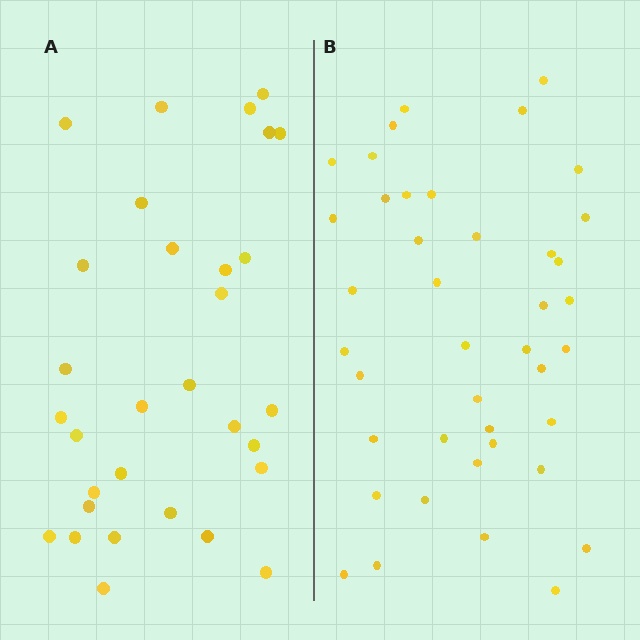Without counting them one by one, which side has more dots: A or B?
Region B (the right region) has more dots.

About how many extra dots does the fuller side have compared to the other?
Region B has roughly 10 or so more dots than region A.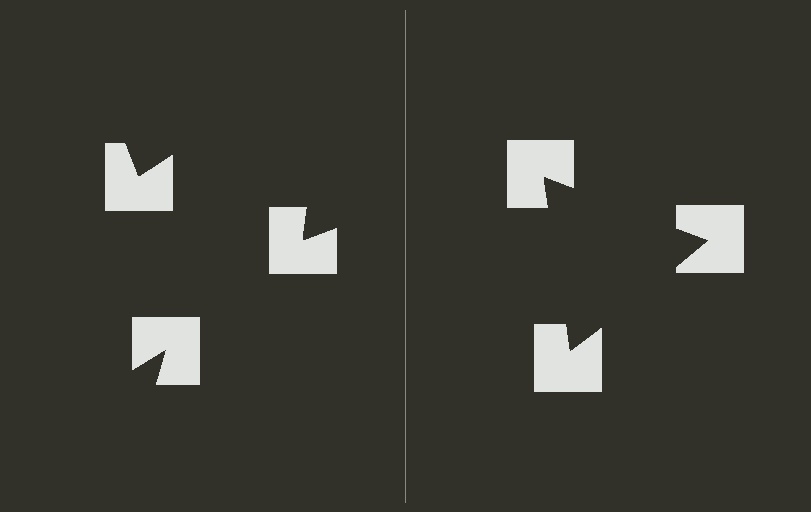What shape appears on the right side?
An illusory triangle.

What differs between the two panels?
The notched squares are positioned identically on both sides; only the wedge orientations differ. On the right they align to a triangle; on the left they are misaligned.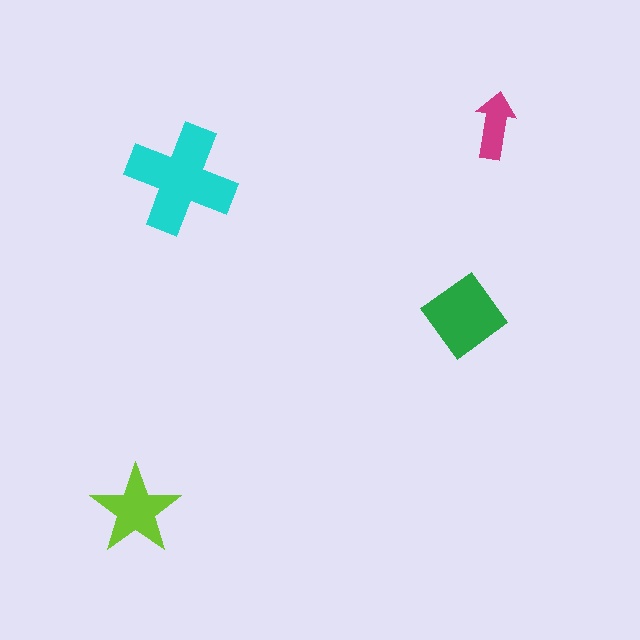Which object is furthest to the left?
The lime star is leftmost.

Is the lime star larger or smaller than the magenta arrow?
Larger.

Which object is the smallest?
The magenta arrow.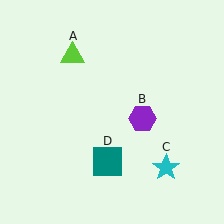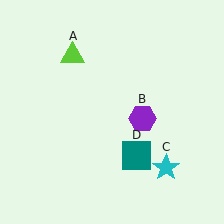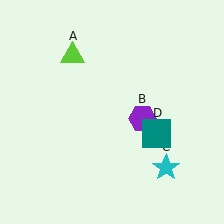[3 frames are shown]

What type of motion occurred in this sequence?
The teal square (object D) rotated counterclockwise around the center of the scene.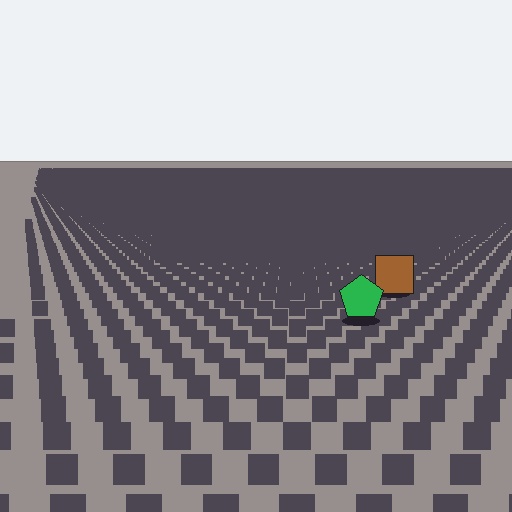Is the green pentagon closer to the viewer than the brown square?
Yes. The green pentagon is closer — you can tell from the texture gradient: the ground texture is coarser near it.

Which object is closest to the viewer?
The green pentagon is closest. The texture marks near it are larger and more spread out.